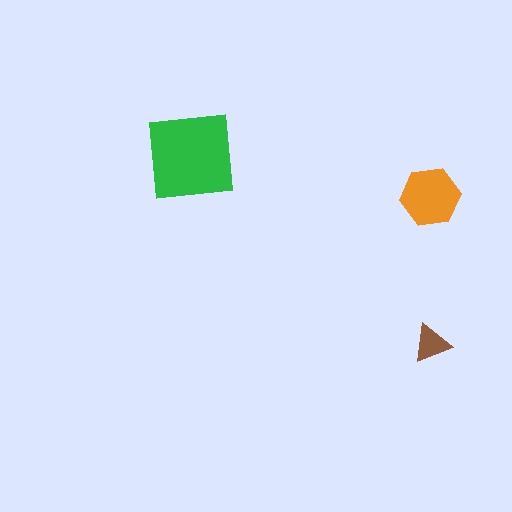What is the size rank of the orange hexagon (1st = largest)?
2nd.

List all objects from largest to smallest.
The green square, the orange hexagon, the brown triangle.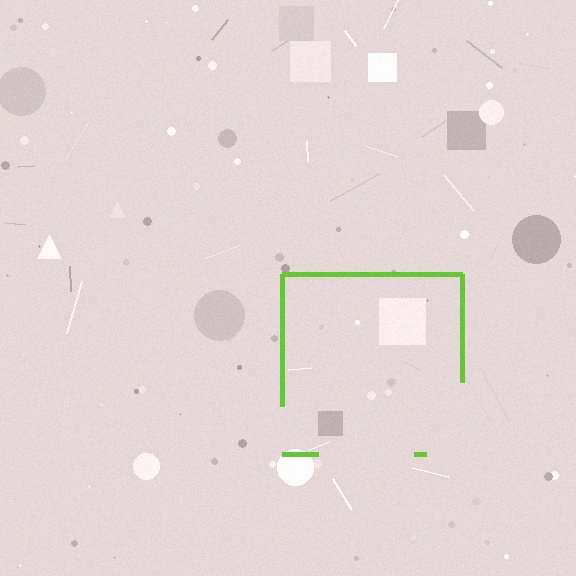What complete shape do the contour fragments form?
The contour fragments form a square.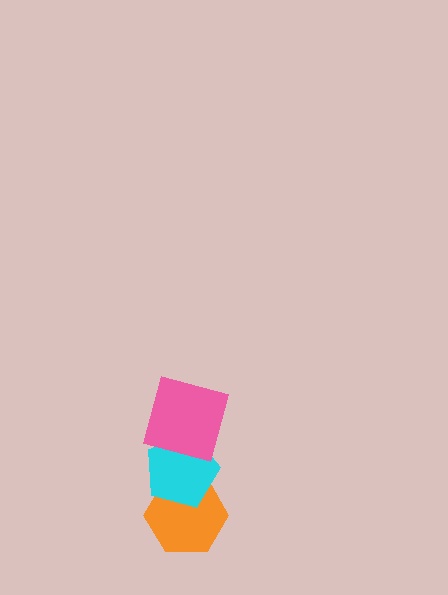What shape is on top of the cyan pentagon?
The pink square is on top of the cyan pentagon.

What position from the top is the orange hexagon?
The orange hexagon is 3rd from the top.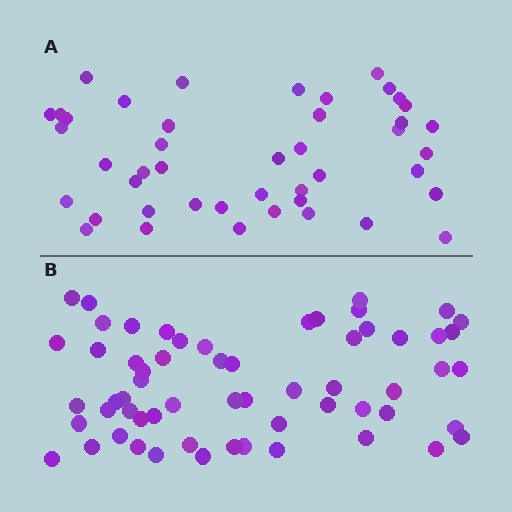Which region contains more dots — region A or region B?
Region B (the bottom region) has more dots.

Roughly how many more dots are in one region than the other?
Region B has approximately 15 more dots than region A.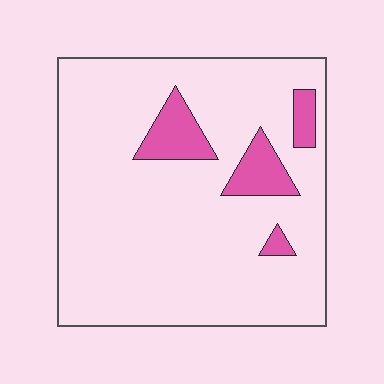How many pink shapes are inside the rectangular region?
4.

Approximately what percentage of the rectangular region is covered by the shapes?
Approximately 10%.